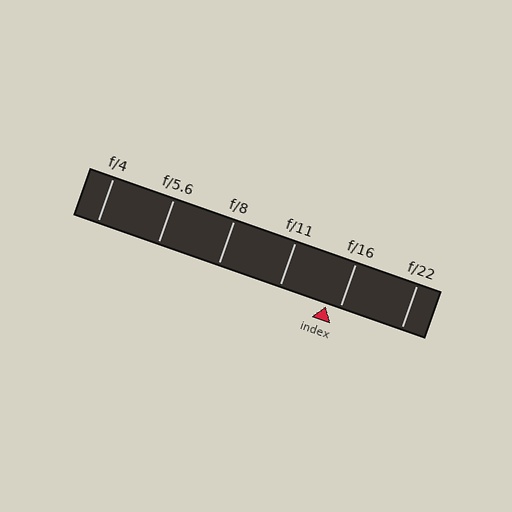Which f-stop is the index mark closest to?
The index mark is closest to f/16.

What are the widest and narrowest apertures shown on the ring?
The widest aperture shown is f/4 and the narrowest is f/22.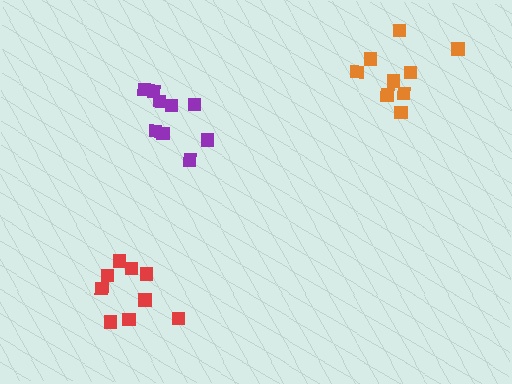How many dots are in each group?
Group 1: 9 dots, Group 2: 9 dots, Group 3: 9 dots (27 total).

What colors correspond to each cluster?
The clusters are colored: purple, red, orange.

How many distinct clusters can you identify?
There are 3 distinct clusters.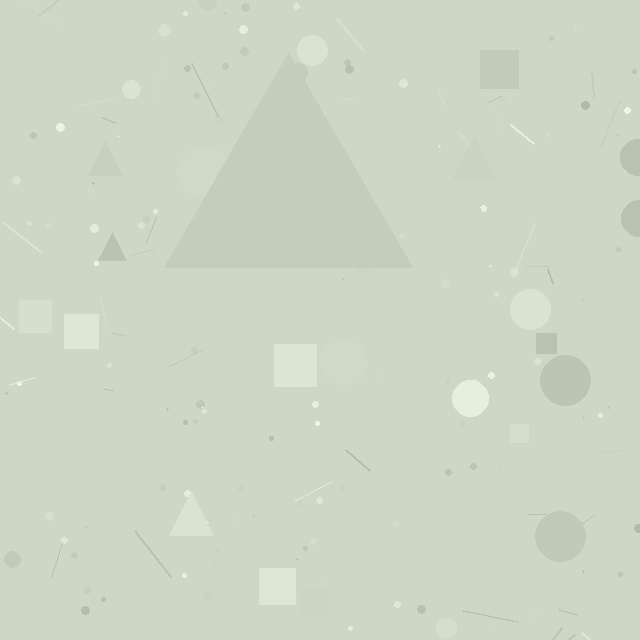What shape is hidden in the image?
A triangle is hidden in the image.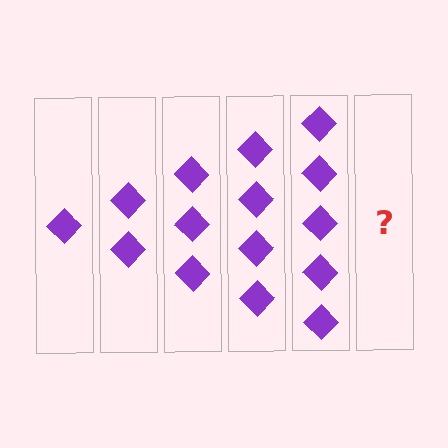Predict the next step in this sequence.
The next step is 6 diamonds.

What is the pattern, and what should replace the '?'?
The pattern is that each step adds one more diamond. The '?' should be 6 diamonds.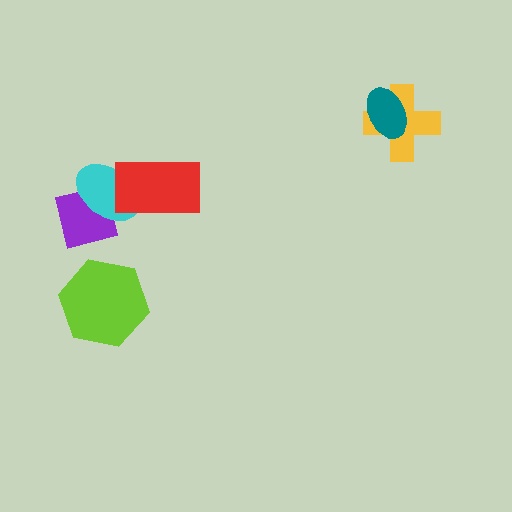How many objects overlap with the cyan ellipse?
2 objects overlap with the cyan ellipse.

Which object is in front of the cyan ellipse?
The red rectangle is in front of the cyan ellipse.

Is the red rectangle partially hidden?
No, no other shape covers it.